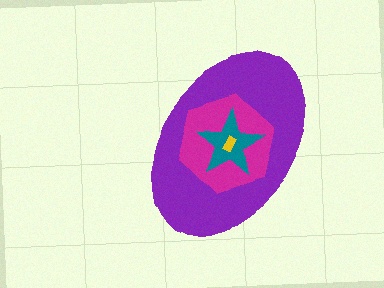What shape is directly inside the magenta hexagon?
The teal star.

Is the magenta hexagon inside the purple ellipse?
Yes.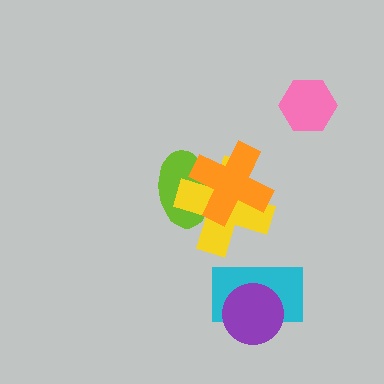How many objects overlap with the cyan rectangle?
1 object overlaps with the cyan rectangle.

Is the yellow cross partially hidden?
Yes, it is partially covered by another shape.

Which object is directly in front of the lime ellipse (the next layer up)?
The yellow cross is directly in front of the lime ellipse.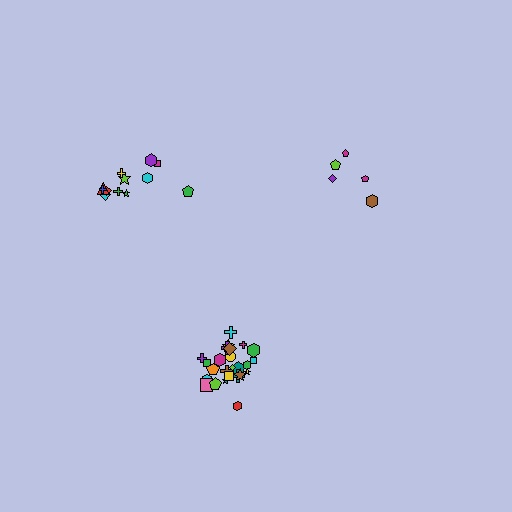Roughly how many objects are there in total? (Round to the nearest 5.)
Roughly 40 objects in total.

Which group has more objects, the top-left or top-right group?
The top-left group.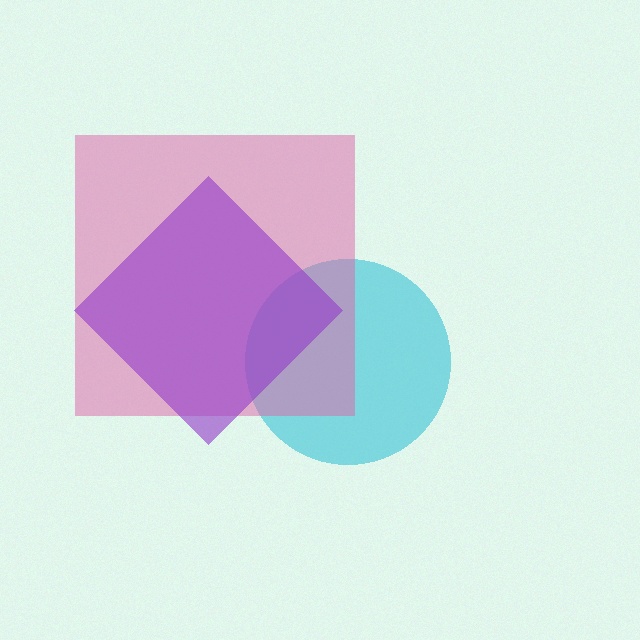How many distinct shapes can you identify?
There are 3 distinct shapes: a cyan circle, a pink square, a purple diamond.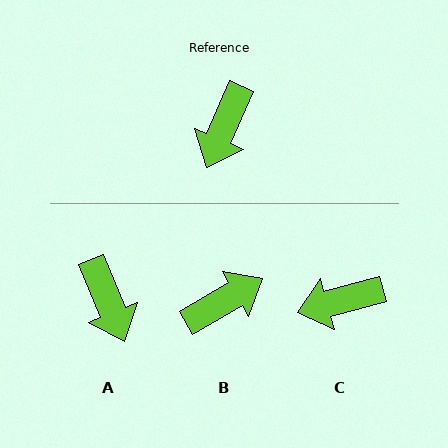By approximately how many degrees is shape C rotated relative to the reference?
Approximately 51 degrees clockwise.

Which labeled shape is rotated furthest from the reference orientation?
B, about 144 degrees away.